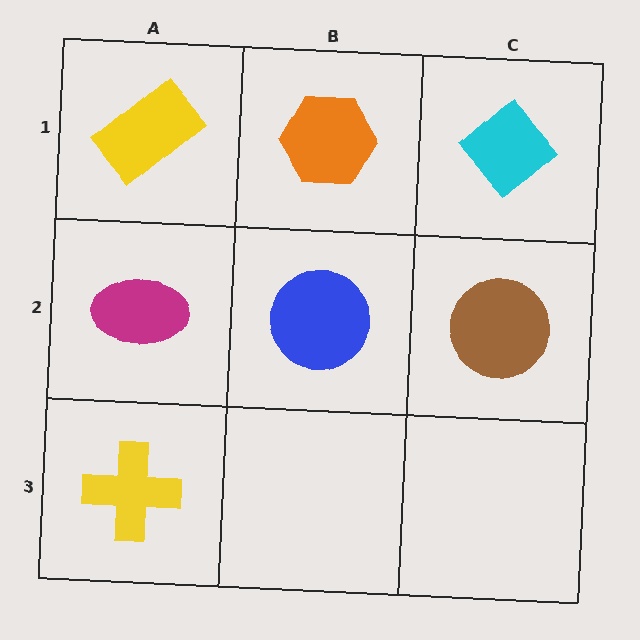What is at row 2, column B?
A blue circle.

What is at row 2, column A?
A magenta ellipse.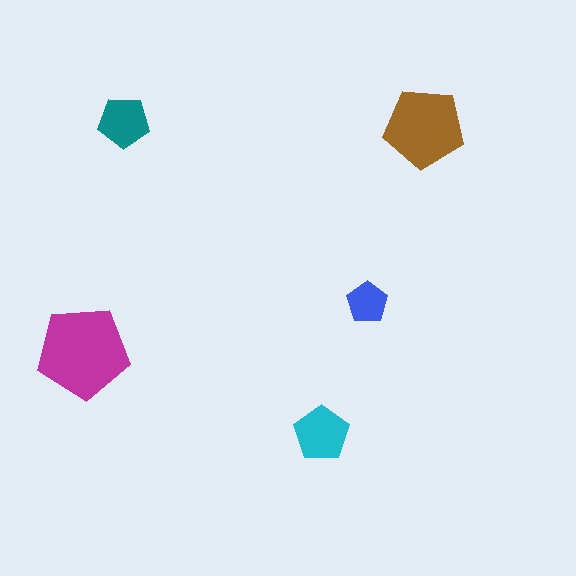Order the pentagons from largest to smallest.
the magenta one, the brown one, the cyan one, the teal one, the blue one.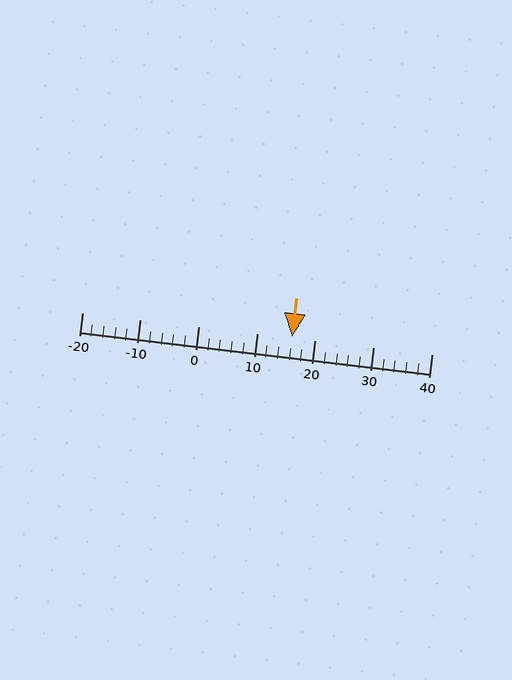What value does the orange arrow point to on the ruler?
The orange arrow points to approximately 16.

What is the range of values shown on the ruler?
The ruler shows values from -20 to 40.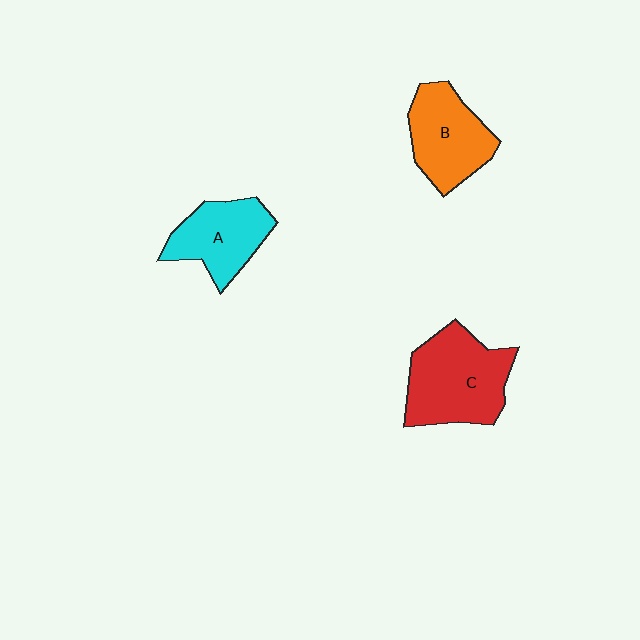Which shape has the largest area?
Shape C (red).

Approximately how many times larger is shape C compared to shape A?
Approximately 1.4 times.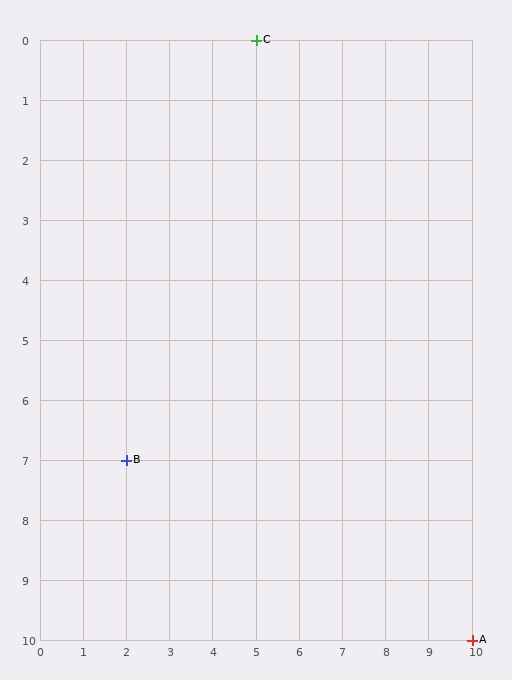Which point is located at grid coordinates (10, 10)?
Point A is at (10, 10).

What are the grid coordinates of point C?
Point C is at grid coordinates (5, 0).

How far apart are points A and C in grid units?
Points A and C are 5 columns and 10 rows apart (about 11.2 grid units diagonally).